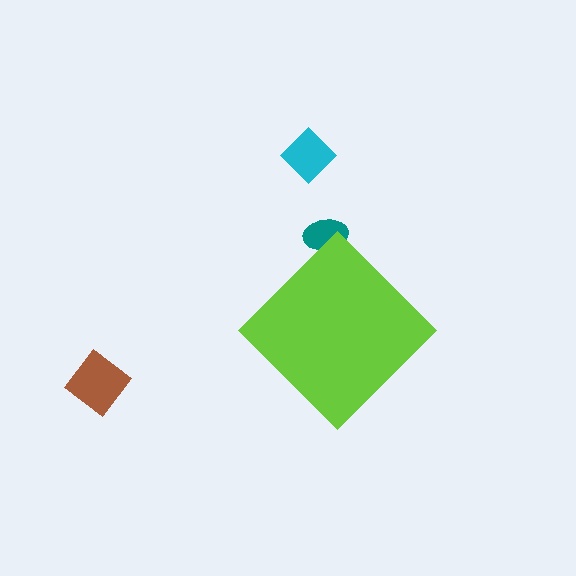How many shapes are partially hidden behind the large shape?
1 shape is partially hidden.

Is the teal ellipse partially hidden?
Yes, the teal ellipse is partially hidden behind the lime diamond.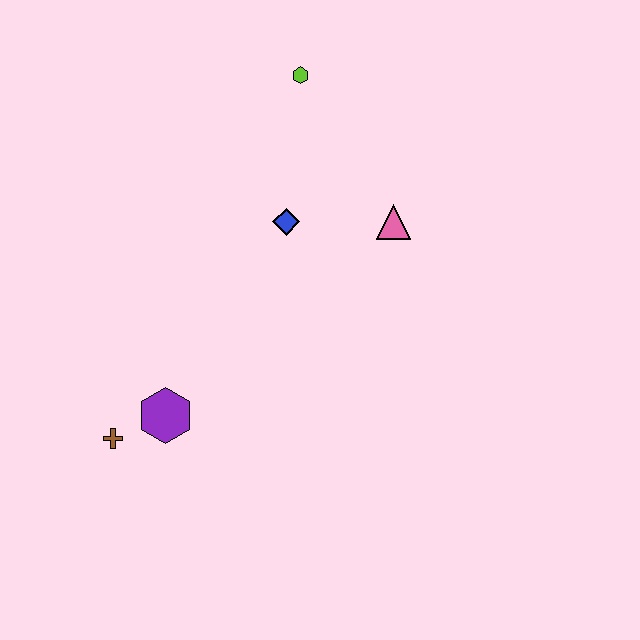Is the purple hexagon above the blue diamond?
No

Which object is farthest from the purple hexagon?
The lime hexagon is farthest from the purple hexagon.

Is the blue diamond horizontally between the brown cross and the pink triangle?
Yes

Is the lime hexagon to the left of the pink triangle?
Yes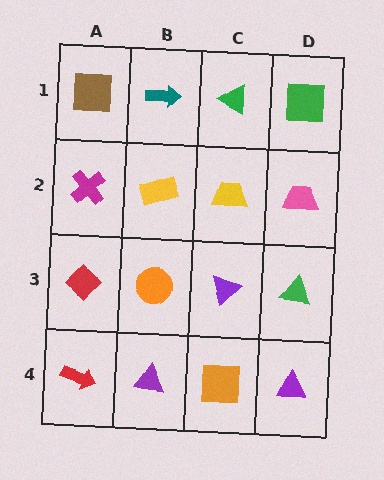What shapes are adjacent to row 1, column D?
A pink trapezoid (row 2, column D), a green triangle (row 1, column C).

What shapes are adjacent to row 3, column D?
A pink trapezoid (row 2, column D), a purple triangle (row 4, column D), a purple triangle (row 3, column C).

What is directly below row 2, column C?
A purple triangle.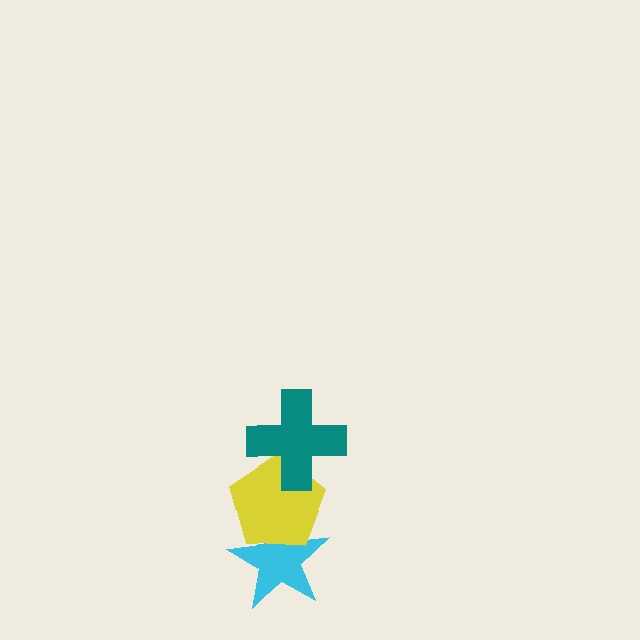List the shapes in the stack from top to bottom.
From top to bottom: the teal cross, the yellow pentagon, the cyan star.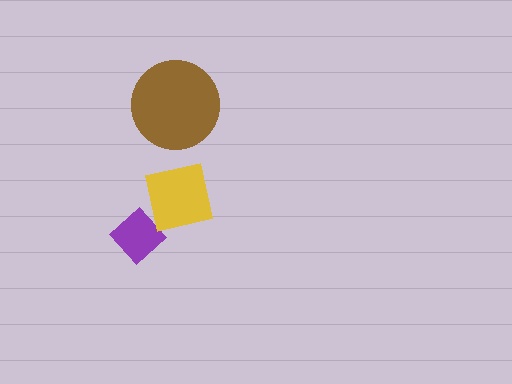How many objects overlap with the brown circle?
0 objects overlap with the brown circle.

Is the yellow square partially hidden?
No, no other shape covers it.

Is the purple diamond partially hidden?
Yes, it is partially covered by another shape.